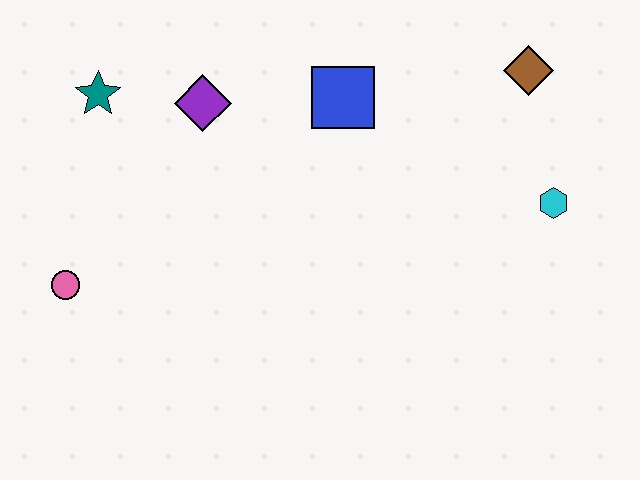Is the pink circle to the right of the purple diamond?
No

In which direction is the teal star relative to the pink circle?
The teal star is above the pink circle.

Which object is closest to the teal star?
The purple diamond is closest to the teal star.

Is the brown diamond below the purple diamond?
No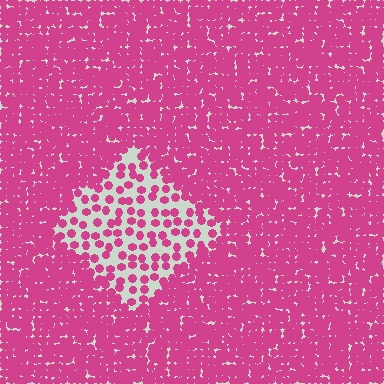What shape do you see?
I see a diamond.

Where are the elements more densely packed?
The elements are more densely packed outside the diamond boundary.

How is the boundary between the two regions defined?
The boundary is defined by a change in element density (approximately 2.9x ratio). All elements are the same color, size, and shape.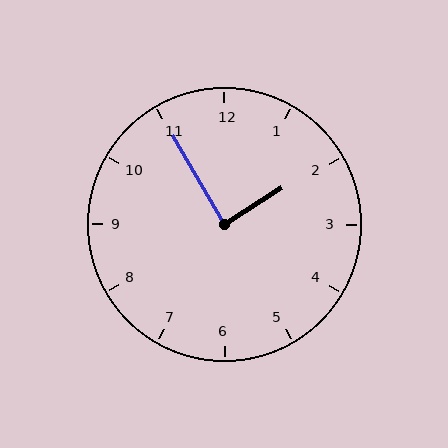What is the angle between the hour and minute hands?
Approximately 88 degrees.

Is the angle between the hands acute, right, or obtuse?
It is right.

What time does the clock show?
1:55.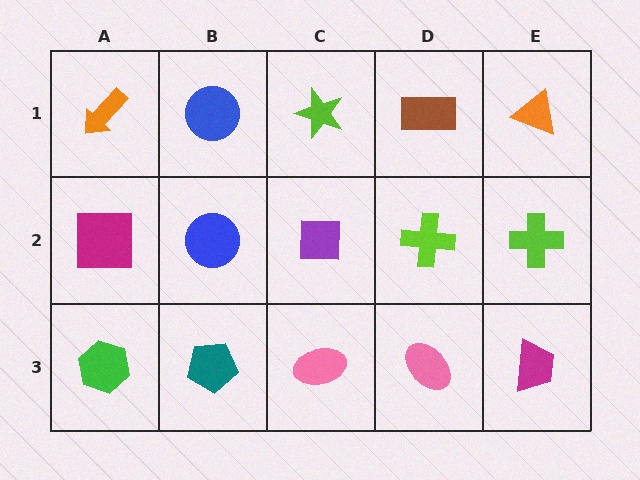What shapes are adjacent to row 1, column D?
A lime cross (row 2, column D), a lime star (row 1, column C), an orange triangle (row 1, column E).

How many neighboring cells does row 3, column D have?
3.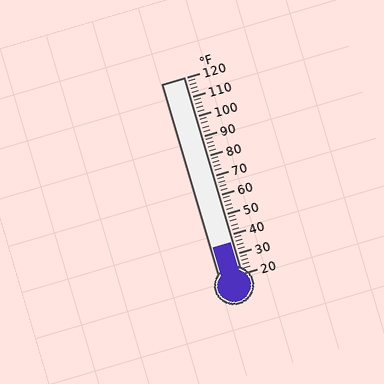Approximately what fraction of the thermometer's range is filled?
The thermometer is filled to approximately 15% of its range.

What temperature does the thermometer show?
The thermometer shows approximately 36°F.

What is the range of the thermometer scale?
The thermometer scale ranges from 20°F to 120°F.